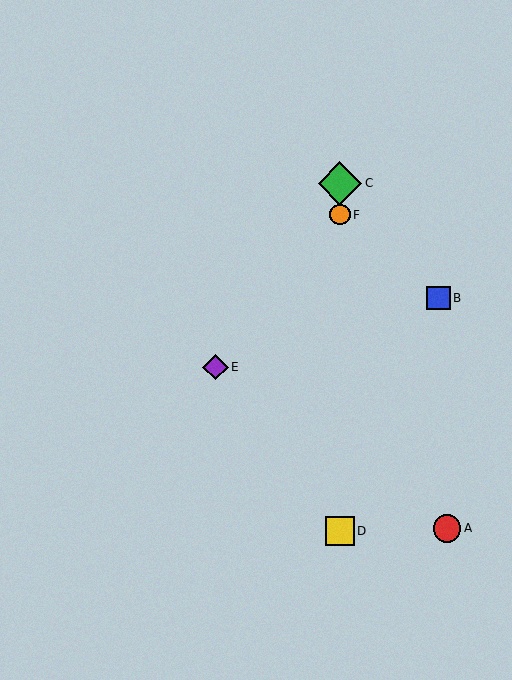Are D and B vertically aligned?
No, D is at x≈340 and B is at x≈439.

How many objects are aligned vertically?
3 objects (C, D, F) are aligned vertically.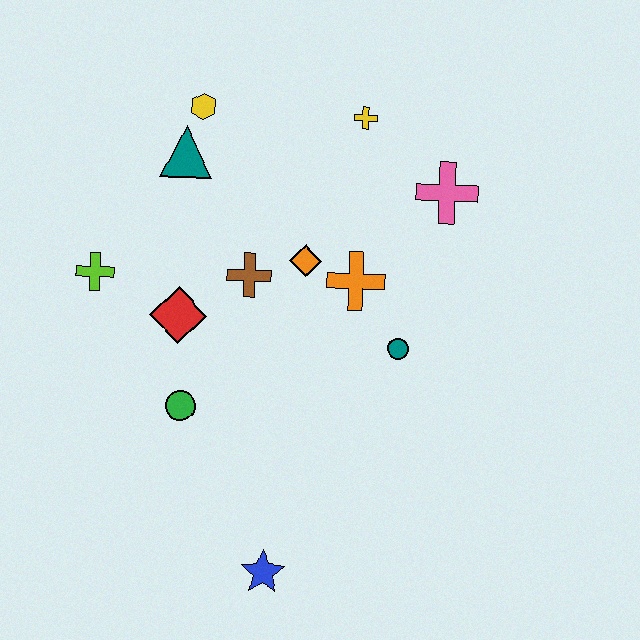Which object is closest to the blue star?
The green circle is closest to the blue star.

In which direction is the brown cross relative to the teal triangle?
The brown cross is below the teal triangle.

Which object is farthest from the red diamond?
The pink cross is farthest from the red diamond.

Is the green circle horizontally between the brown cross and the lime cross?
Yes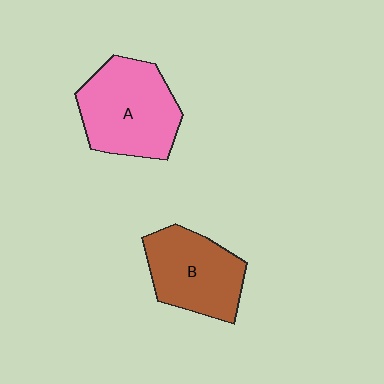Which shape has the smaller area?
Shape B (brown).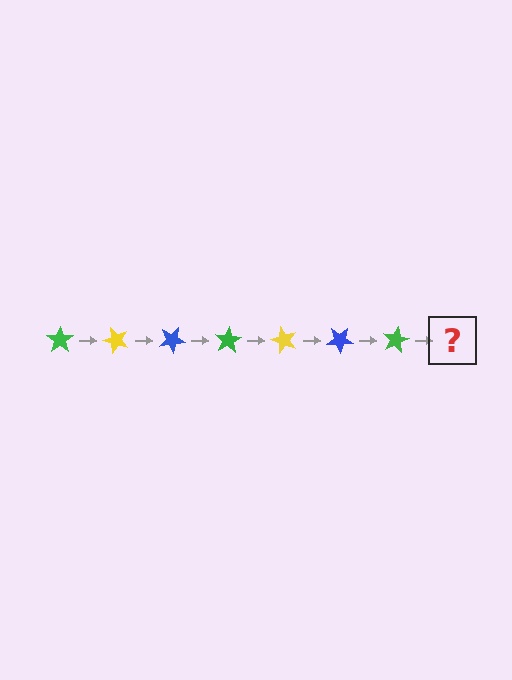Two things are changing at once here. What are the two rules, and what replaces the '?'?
The two rules are that it rotates 50 degrees each step and the color cycles through green, yellow, and blue. The '?' should be a yellow star, rotated 350 degrees from the start.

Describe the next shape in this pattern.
It should be a yellow star, rotated 350 degrees from the start.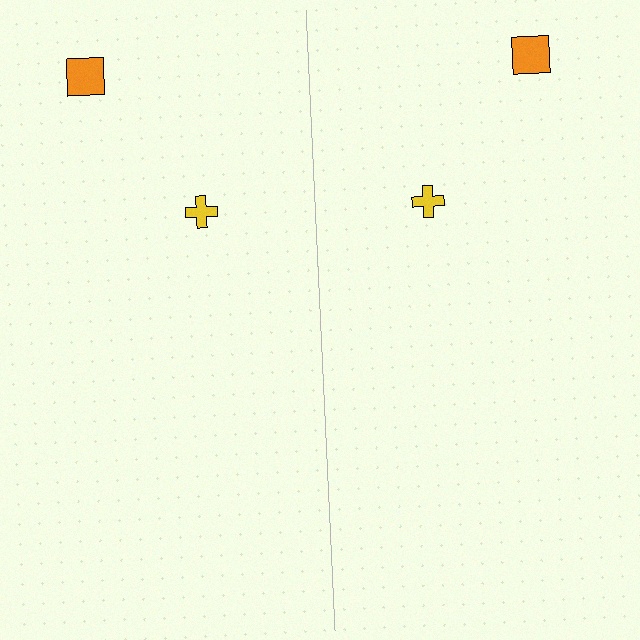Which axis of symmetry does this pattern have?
The pattern has a vertical axis of symmetry running through the center of the image.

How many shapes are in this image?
There are 4 shapes in this image.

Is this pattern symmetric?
Yes, this pattern has bilateral (reflection) symmetry.